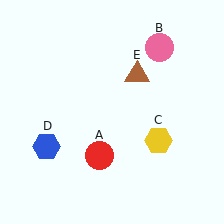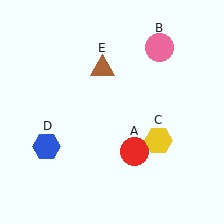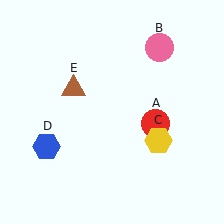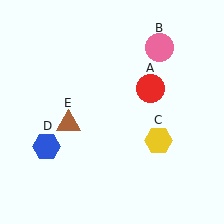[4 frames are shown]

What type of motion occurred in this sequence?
The red circle (object A), brown triangle (object E) rotated counterclockwise around the center of the scene.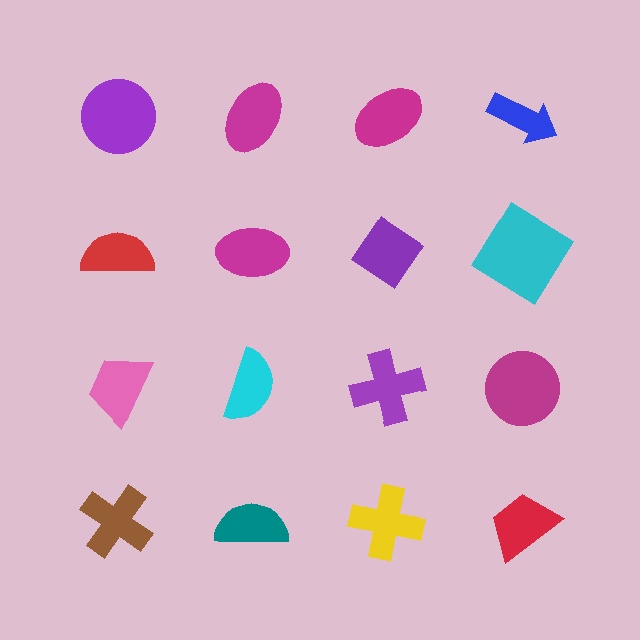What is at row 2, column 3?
A purple diamond.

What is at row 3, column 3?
A purple cross.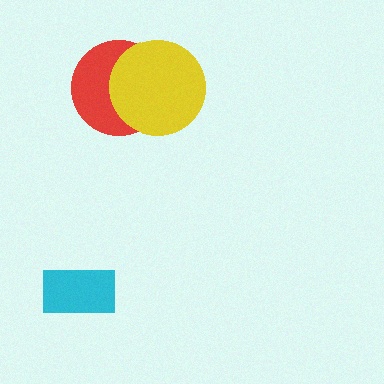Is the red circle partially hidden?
Yes, it is partially covered by another shape.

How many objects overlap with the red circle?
1 object overlaps with the red circle.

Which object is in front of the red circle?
The yellow circle is in front of the red circle.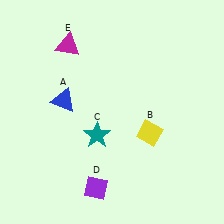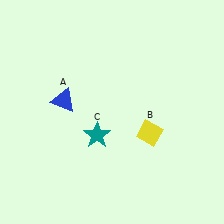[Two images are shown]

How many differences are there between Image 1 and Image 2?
There are 2 differences between the two images.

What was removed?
The purple diamond (D), the magenta triangle (E) were removed in Image 2.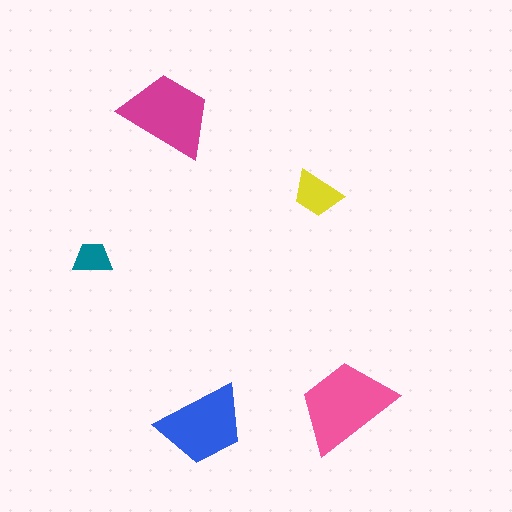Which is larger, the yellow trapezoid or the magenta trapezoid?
The magenta one.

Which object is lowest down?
The blue trapezoid is bottommost.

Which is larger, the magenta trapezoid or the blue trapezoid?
The magenta one.